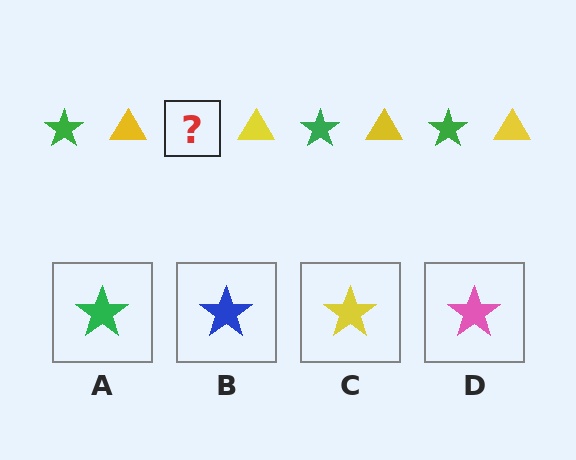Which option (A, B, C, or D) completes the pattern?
A.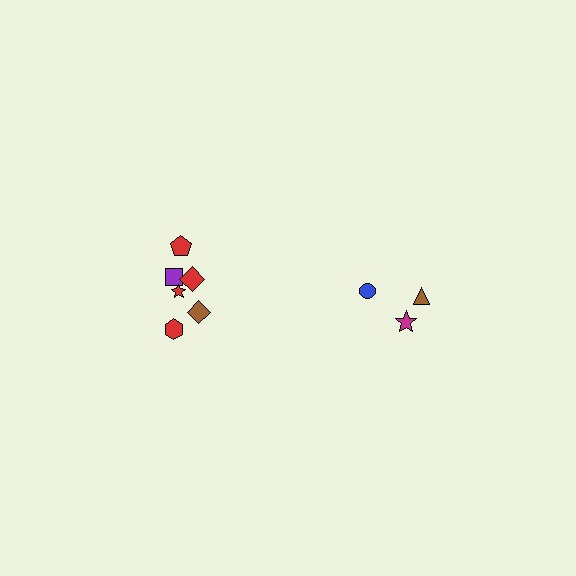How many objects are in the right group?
There are 3 objects.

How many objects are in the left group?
There are 6 objects.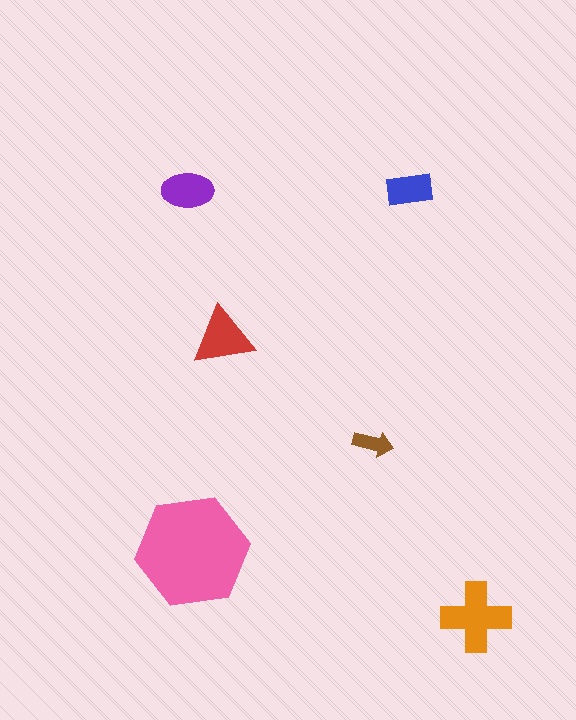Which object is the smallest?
The brown arrow.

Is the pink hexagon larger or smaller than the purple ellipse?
Larger.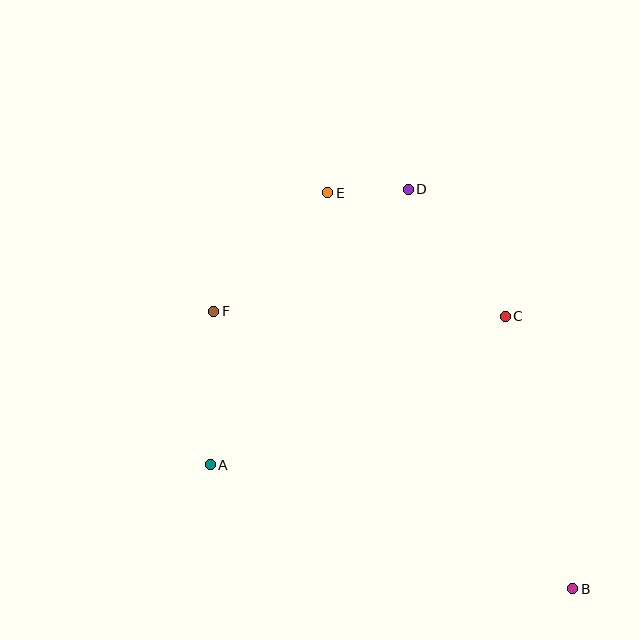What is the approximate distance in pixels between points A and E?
The distance between A and E is approximately 296 pixels.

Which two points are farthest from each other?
Points B and E are farthest from each other.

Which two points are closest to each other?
Points D and E are closest to each other.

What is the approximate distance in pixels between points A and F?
The distance between A and F is approximately 154 pixels.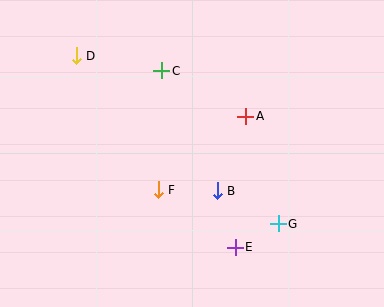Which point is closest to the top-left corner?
Point D is closest to the top-left corner.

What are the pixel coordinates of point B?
Point B is at (217, 191).